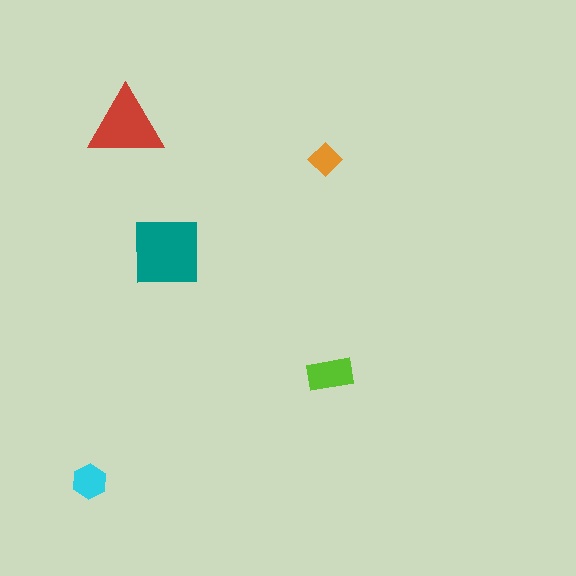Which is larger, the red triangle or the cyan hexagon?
The red triangle.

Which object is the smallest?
The orange diamond.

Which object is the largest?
The teal square.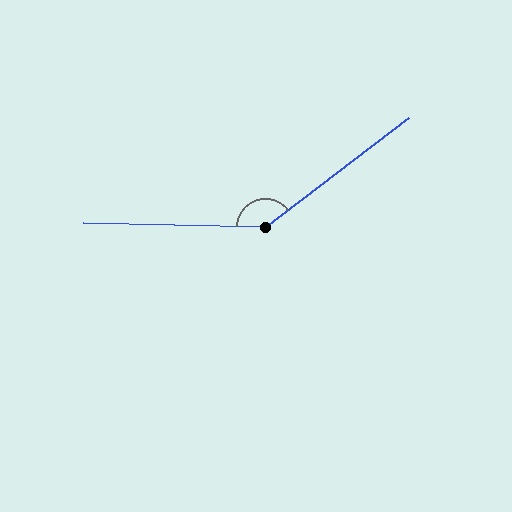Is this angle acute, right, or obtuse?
It is obtuse.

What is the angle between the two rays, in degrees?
Approximately 141 degrees.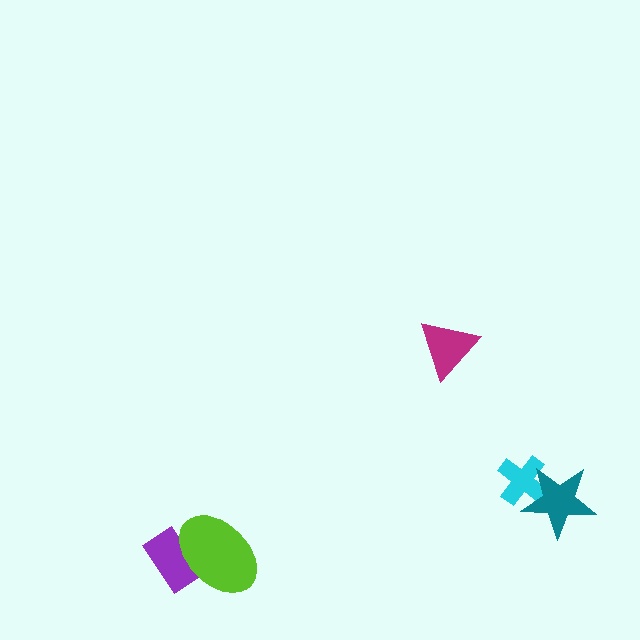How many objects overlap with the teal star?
1 object overlaps with the teal star.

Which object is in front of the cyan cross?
The teal star is in front of the cyan cross.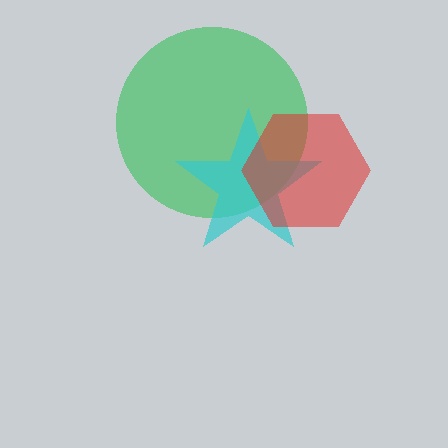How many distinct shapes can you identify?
There are 3 distinct shapes: a green circle, a cyan star, a red hexagon.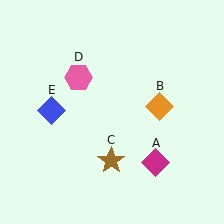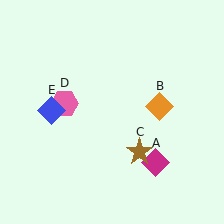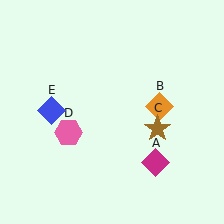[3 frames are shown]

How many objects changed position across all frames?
2 objects changed position: brown star (object C), pink hexagon (object D).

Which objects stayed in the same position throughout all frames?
Magenta diamond (object A) and orange diamond (object B) and blue diamond (object E) remained stationary.